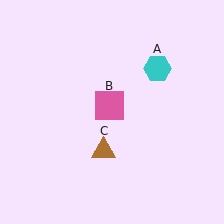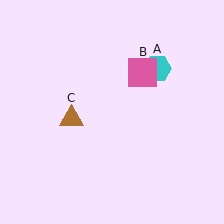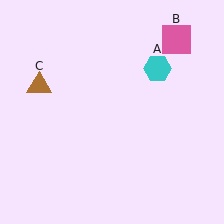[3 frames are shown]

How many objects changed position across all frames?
2 objects changed position: pink square (object B), brown triangle (object C).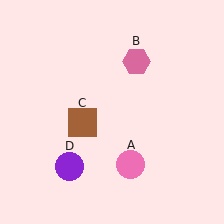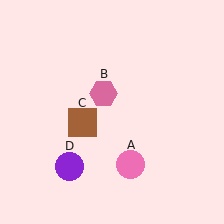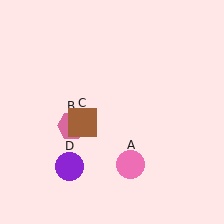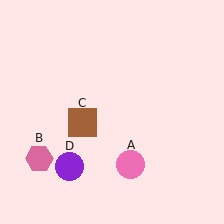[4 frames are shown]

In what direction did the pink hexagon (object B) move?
The pink hexagon (object B) moved down and to the left.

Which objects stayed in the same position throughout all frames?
Pink circle (object A) and brown square (object C) and purple circle (object D) remained stationary.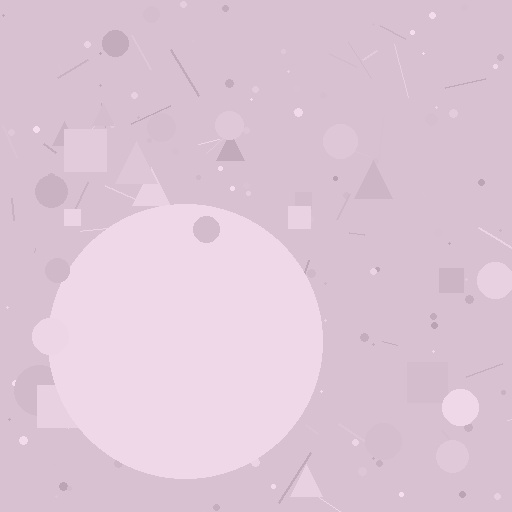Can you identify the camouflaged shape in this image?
The camouflaged shape is a circle.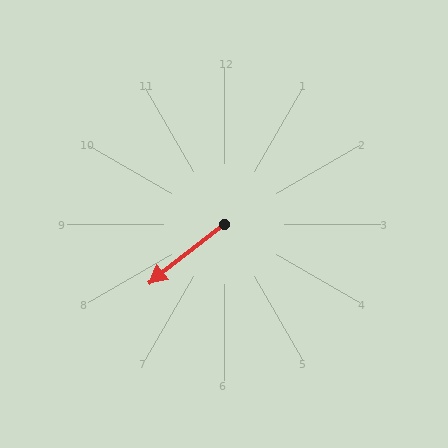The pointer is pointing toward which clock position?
Roughly 8 o'clock.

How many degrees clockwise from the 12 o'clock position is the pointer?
Approximately 232 degrees.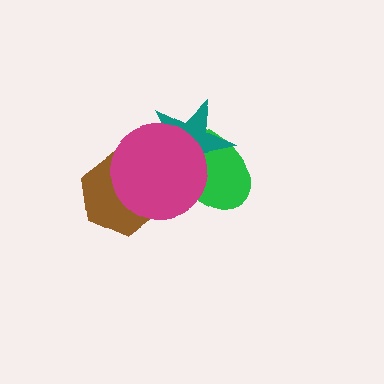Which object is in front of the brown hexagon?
The magenta circle is in front of the brown hexagon.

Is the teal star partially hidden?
Yes, it is partially covered by another shape.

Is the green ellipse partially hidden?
Yes, it is partially covered by another shape.